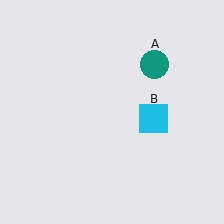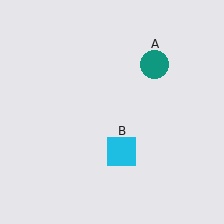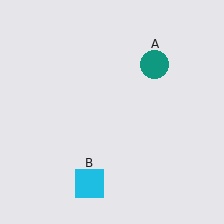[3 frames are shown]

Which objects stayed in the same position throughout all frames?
Teal circle (object A) remained stationary.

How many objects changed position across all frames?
1 object changed position: cyan square (object B).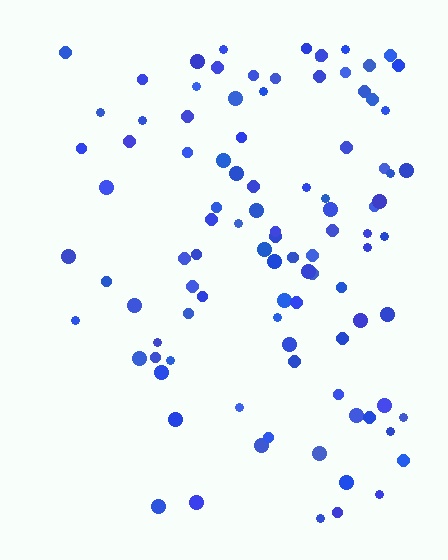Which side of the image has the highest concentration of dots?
The right.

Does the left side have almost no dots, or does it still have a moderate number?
Still a moderate number, just noticeably fewer than the right.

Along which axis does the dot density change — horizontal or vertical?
Horizontal.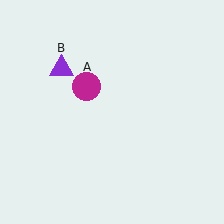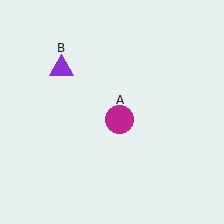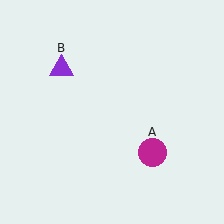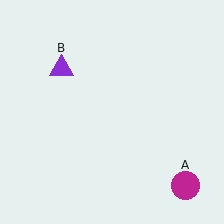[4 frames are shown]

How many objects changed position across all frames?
1 object changed position: magenta circle (object A).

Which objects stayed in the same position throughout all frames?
Purple triangle (object B) remained stationary.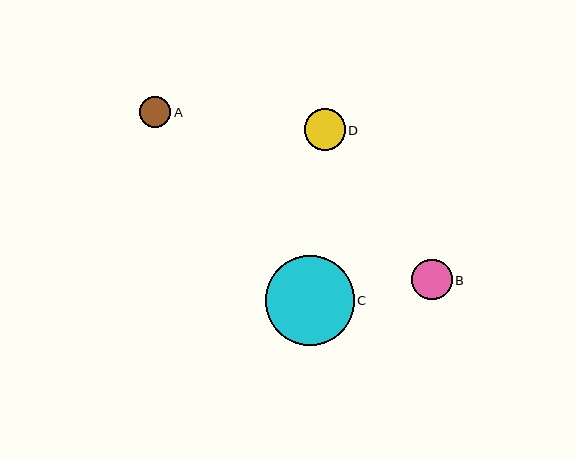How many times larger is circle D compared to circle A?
Circle D is approximately 1.3 times the size of circle A.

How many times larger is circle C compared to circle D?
Circle C is approximately 2.2 times the size of circle D.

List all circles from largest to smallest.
From largest to smallest: C, D, B, A.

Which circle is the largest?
Circle C is the largest with a size of approximately 89 pixels.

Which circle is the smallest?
Circle A is the smallest with a size of approximately 31 pixels.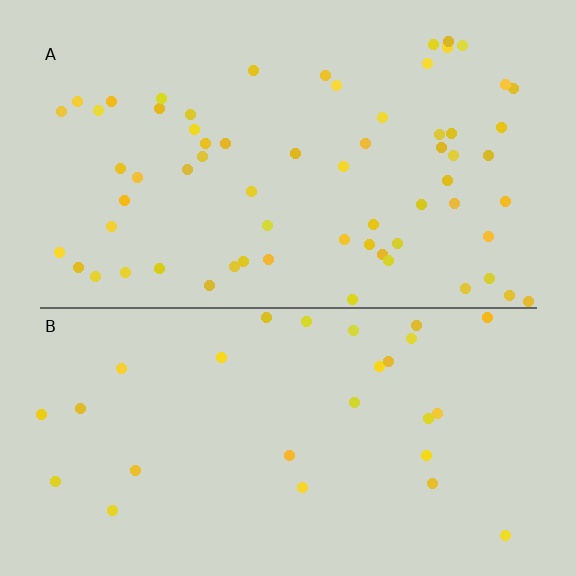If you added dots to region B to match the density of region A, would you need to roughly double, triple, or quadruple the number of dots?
Approximately double.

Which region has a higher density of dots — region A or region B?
A (the top).